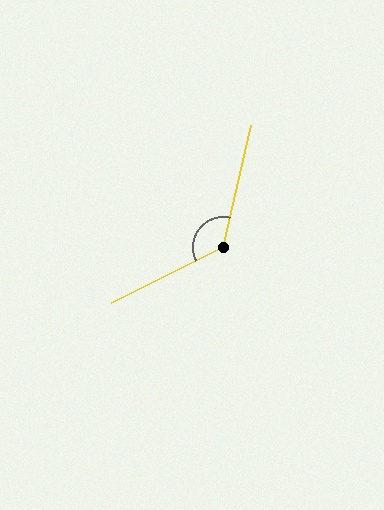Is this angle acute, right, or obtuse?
It is obtuse.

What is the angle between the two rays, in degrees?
Approximately 130 degrees.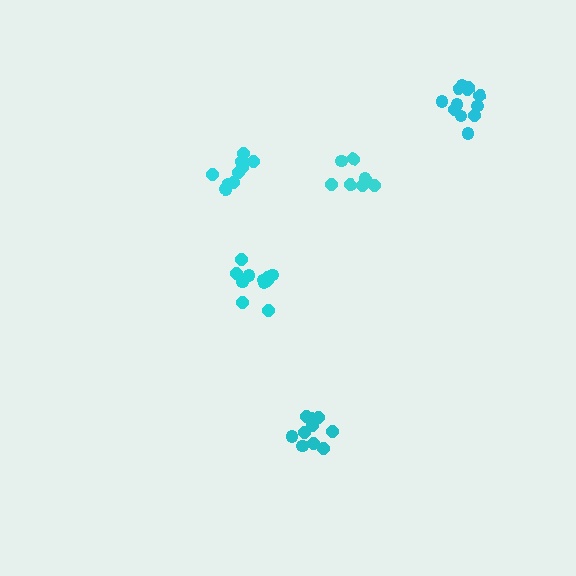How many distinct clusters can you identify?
There are 5 distinct clusters.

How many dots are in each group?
Group 1: 10 dots, Group 2: 8 dots, Group 3: 12 dots, Group 4: 10 dots, Group 5: 12 dots (52 total).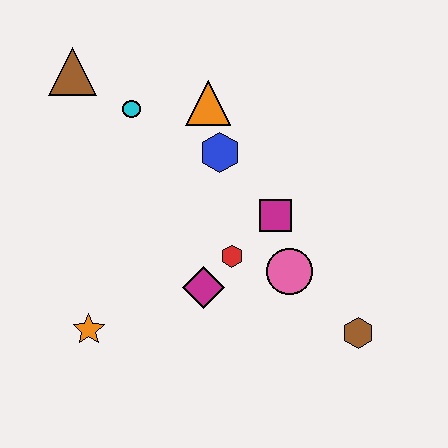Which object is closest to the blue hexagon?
The orange triangle is closest to the blue hexagon.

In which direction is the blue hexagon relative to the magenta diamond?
The blue hexagon is above the magenta diamond.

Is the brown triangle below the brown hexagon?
No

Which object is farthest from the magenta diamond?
The brown triangle is farthest from the magenta diamond.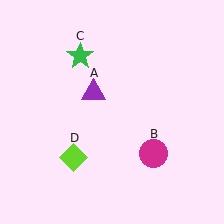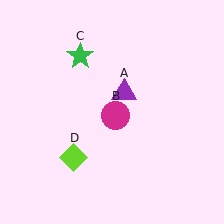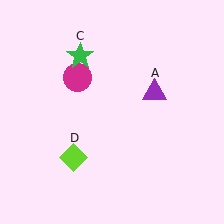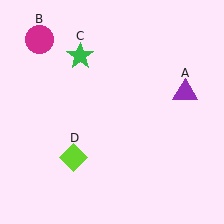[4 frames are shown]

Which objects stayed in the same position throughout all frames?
Green star (object C) and lime diamond (object D) remained stationary.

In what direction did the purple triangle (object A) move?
The purple triangle (object A) moved right.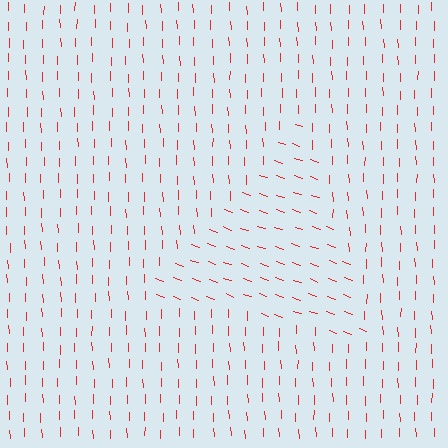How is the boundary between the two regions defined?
The boundary is defined purely by a change in line orientation (approximately 69 degrees difference). All lines are the same color and thickness.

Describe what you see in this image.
The image is filled with small red line segments. A triangle region in the image has lines oriented differently from the surrounding lines, creating a visible texture boundary.